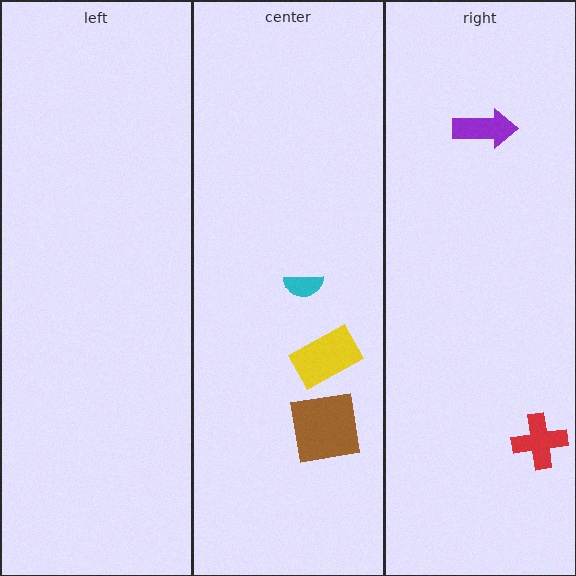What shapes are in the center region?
The yellow rectangle, the cyan semicircle, the brown square.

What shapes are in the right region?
The purple arrow, the red cross.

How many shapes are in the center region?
3.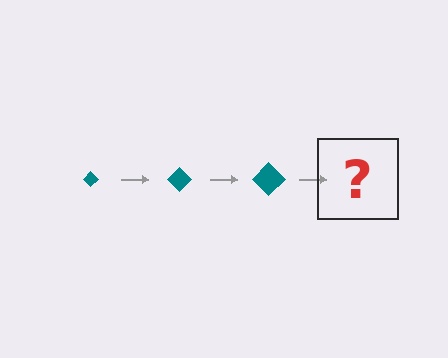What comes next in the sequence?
The next element should be a teal diamond, larger than the previous one.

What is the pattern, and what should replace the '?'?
The pattern is that the diamond gets progressively larger each step. The '?' should be a teal diamond, larger than the previous one.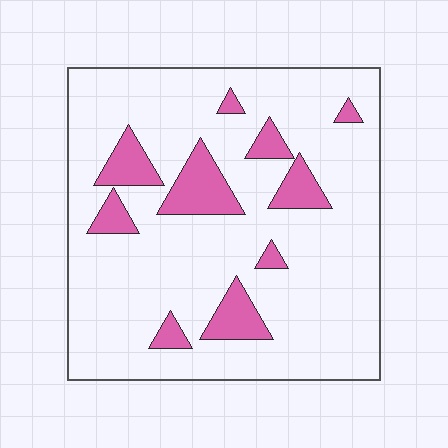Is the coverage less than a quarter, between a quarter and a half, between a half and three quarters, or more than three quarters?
Less than a quarter.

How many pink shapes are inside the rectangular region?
10.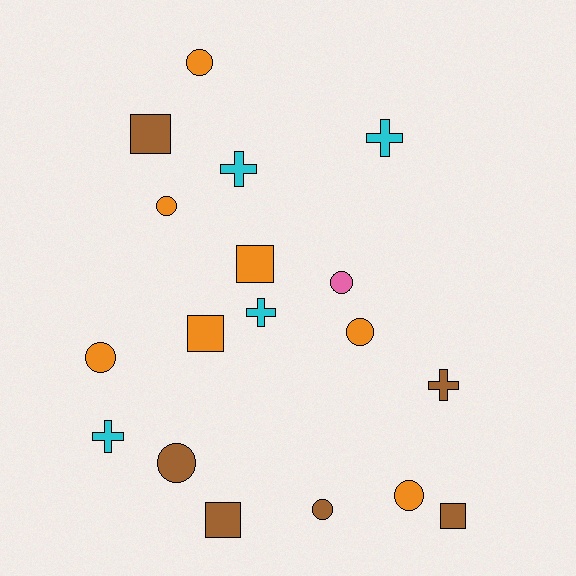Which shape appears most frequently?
Circle, with 8 objects.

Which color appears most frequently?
Orange, with 7 objects.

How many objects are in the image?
There are 18 objects.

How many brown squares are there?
There are 3 brown squares.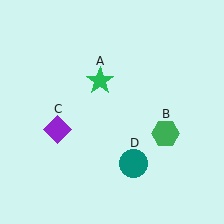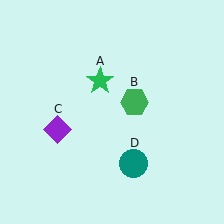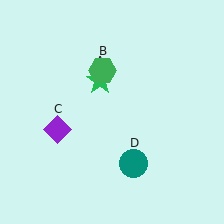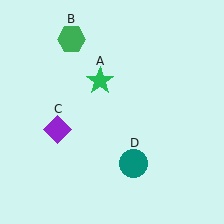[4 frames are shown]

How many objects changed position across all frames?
1 object changed position: green hexagon (object B).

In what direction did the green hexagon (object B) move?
The green hexagon (object B) moved up and to the left.